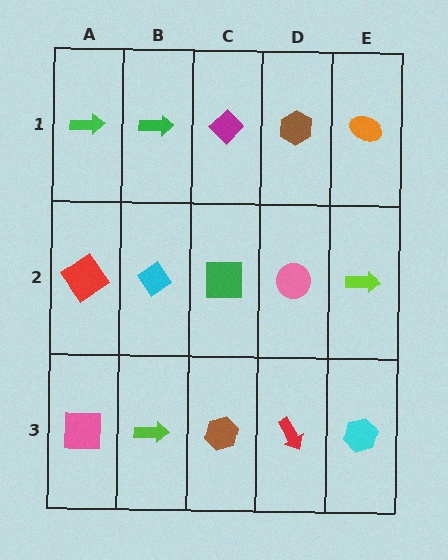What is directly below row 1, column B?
A cyan diamond.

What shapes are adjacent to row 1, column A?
A red diamond (row 2, column A), a green arrow (row 1, column B).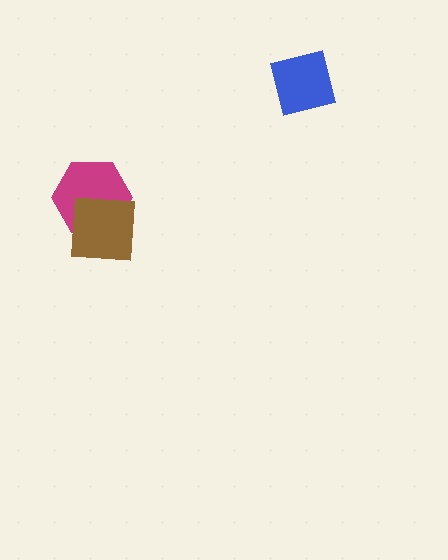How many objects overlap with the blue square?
0 objects overlap with the blue square.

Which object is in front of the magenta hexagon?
The brown square is in front of the magenta hexagon.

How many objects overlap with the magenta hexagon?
1 object overlaps with the magenta hexagon.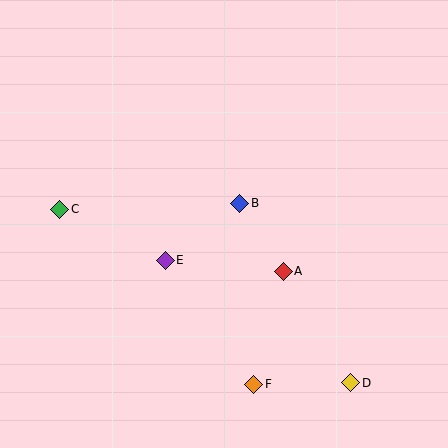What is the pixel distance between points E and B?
The distance between E and B is 94 pixels.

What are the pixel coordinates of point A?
Point A is at (283, 271).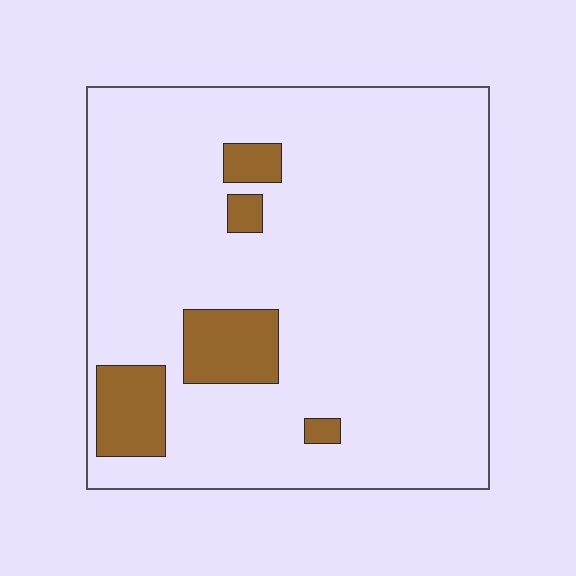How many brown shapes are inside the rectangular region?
5.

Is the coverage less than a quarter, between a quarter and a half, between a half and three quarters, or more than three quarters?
Less than a quarter.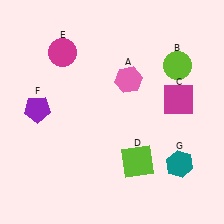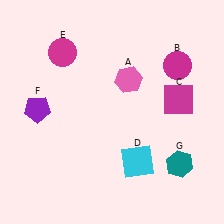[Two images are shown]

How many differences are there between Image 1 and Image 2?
There are 2 differences between the two images.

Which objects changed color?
B changed from lime to magenta. D changed from lime to cyan.